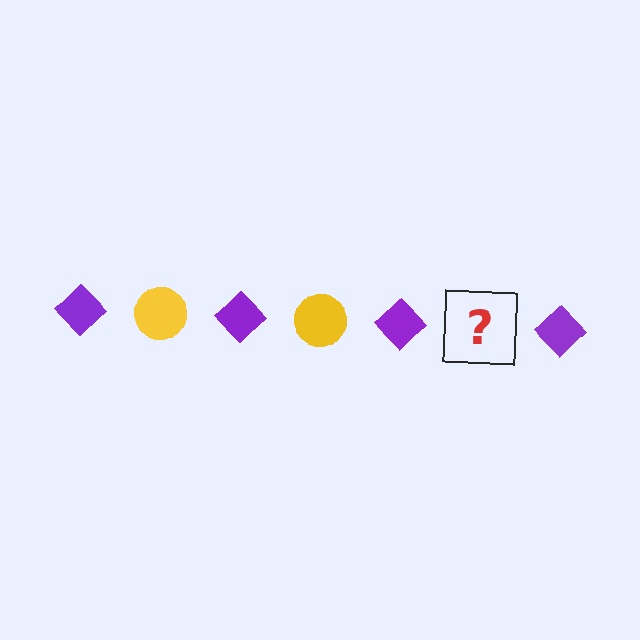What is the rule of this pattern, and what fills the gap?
The rule is that the pattern alternates between purple diamond and yellow circle. The gap should be filled with a yellow circle.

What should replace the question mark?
The question mark should be replaced with a yellow circle.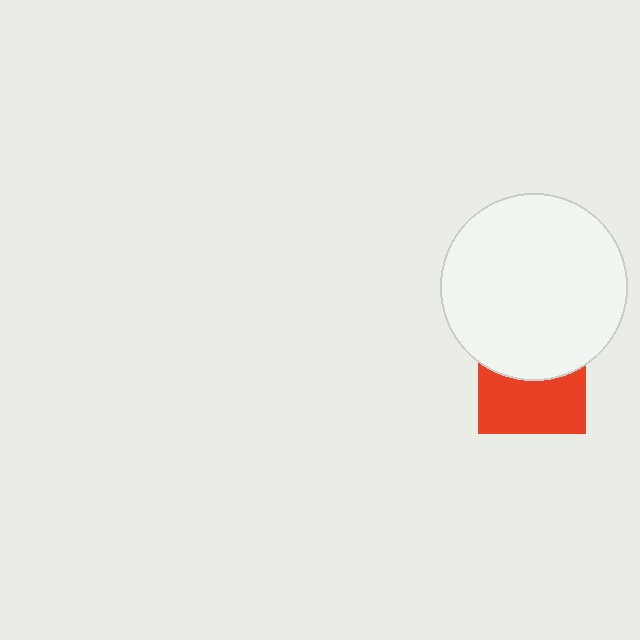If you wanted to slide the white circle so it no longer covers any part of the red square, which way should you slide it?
Slide it up — that is the most direct way to separate the two shapes.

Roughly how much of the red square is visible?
About half of it is visible (roughly 55%).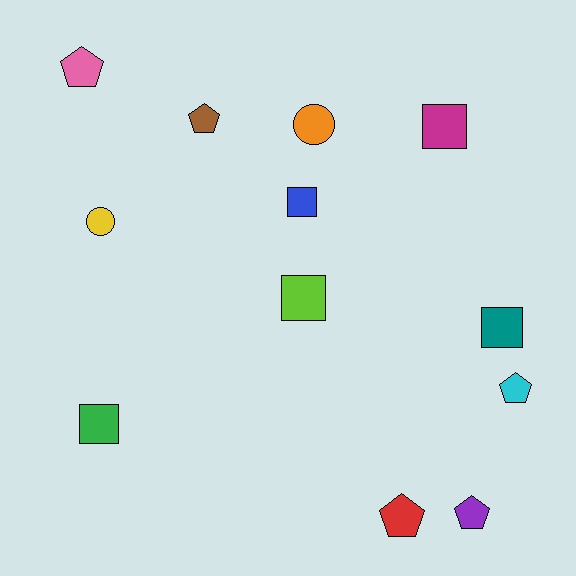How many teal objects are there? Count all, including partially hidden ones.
There is 1 teal object.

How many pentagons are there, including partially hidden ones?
There are 5 pentagons.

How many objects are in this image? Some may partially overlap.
There are 12 objects.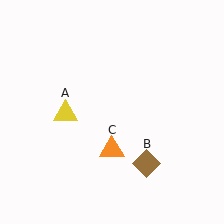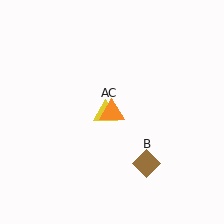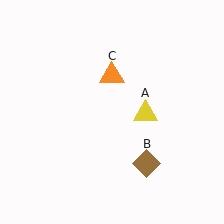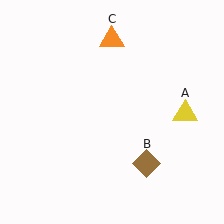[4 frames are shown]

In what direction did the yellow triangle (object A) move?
The yellow triangle (object A) moved right.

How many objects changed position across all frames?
2 objects changed position: yellow triangle (object A), orange triangle (object C).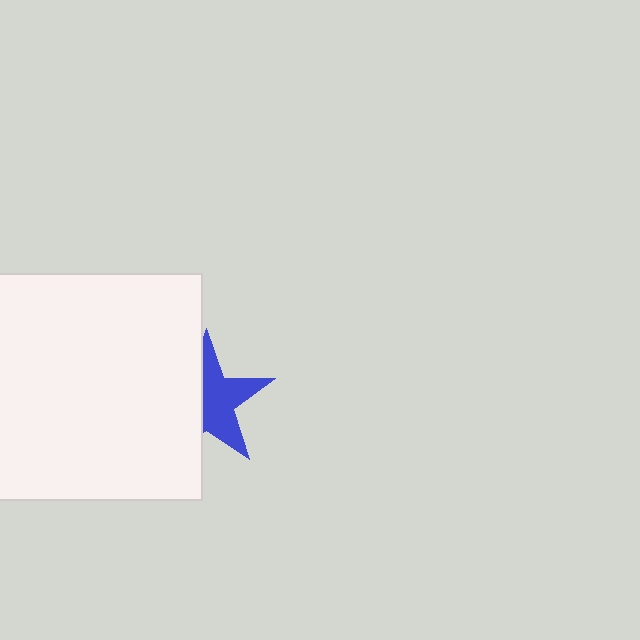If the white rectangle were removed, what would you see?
You would see the complete blue star.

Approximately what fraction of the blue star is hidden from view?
Roughly 46% of the blue star is hidden behind the white rectangle.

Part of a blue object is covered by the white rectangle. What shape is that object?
It is a star.